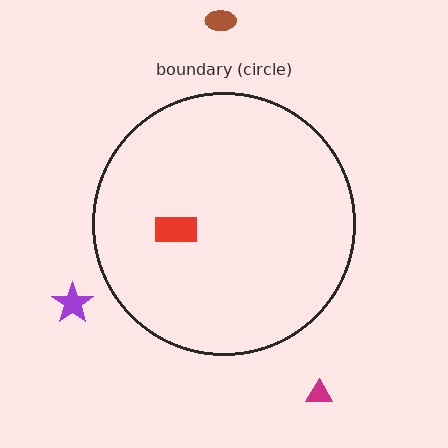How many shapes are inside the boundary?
1 inside, 3 outside.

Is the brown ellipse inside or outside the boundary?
Outside.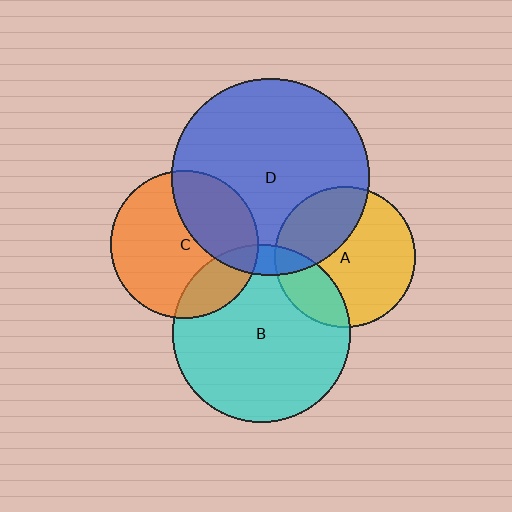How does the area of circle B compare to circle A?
Approximately 1.6 times.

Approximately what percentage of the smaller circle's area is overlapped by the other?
Approximately 35%.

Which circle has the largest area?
Circle D (blue).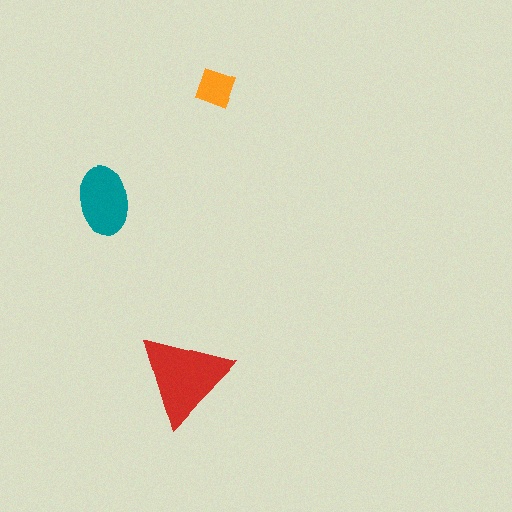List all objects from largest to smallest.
The red triangle, the teal ellipse, the orange square.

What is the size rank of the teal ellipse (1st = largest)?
2nd.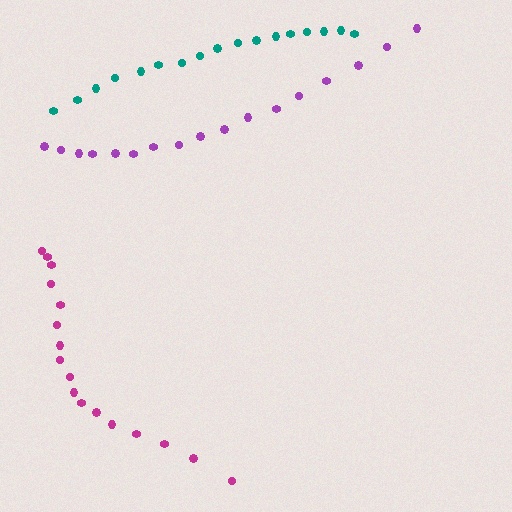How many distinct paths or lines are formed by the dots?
There are 3 distinct paths.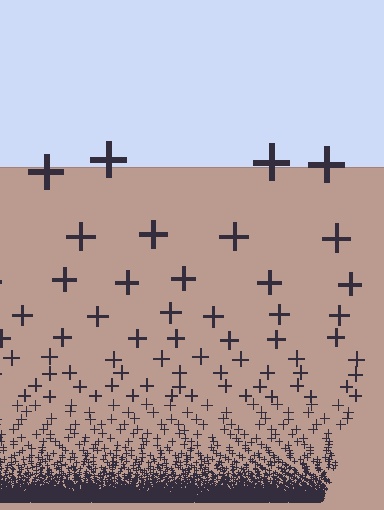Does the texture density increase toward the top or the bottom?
Density increases toward the bottom.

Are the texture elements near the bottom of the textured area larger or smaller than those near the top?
Smaller. The gradient is inverted — elements near the bottom are smaller and denser.